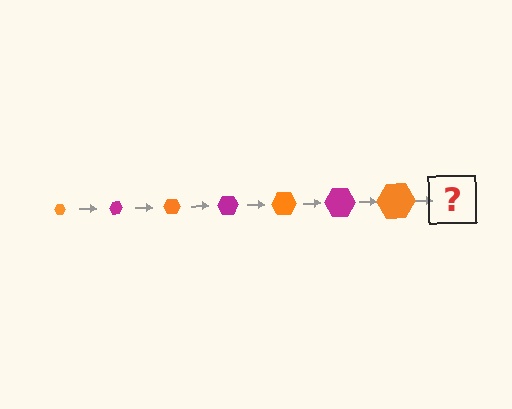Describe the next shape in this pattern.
It should be a magenta hexagon, larger than the previous one.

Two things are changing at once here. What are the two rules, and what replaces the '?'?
The two rules are that the hexagon grows larger each step and the color cycles through orange and magenta. The '?' should be a magenta hexagon, larger than the previous one.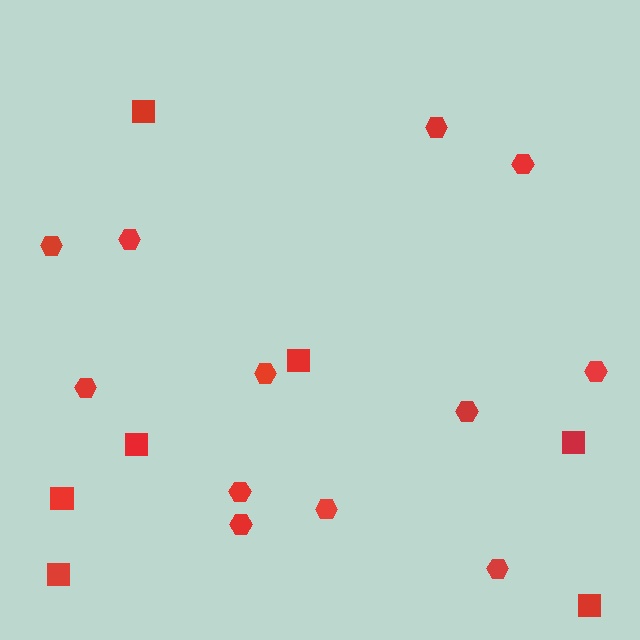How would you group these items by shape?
There are 2 groups: one group of hexagons (12) and one group of squares (7).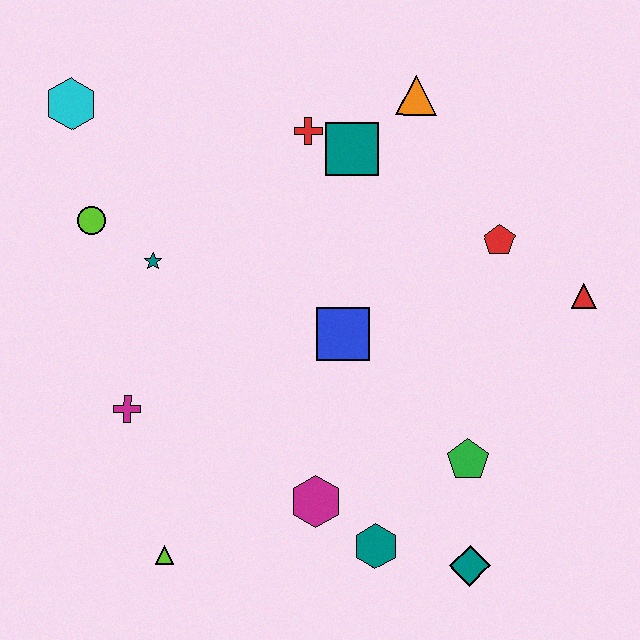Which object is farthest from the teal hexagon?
The cyan hexagon is farthest from the teal hexagon.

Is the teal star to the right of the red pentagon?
No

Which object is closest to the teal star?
The lime circle is closest to the teal star.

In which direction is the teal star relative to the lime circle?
The teal star is to the right of the lime circle.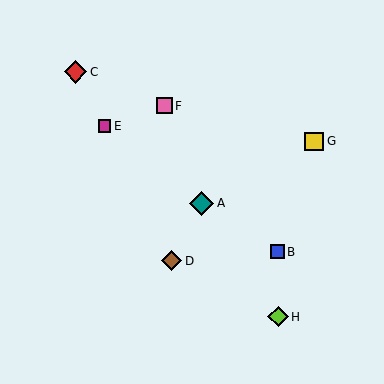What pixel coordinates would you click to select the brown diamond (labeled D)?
Click at (171, 261) to select the brown diamond D.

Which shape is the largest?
The teal diamond (labeled A) is the largest.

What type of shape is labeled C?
Shape C is a red diamond.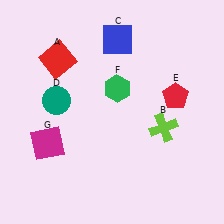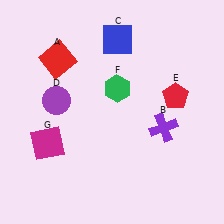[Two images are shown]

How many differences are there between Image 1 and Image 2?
There are 2 differences between the two images.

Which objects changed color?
B changed from lime to purple. D changed from teal to purple.